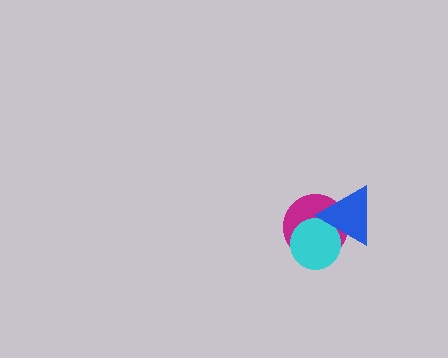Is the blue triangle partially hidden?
No, no other shape covers it.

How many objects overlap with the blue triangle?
2 objects overlap with the blue triangle.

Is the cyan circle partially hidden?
Yes, it is partially covered by another shape.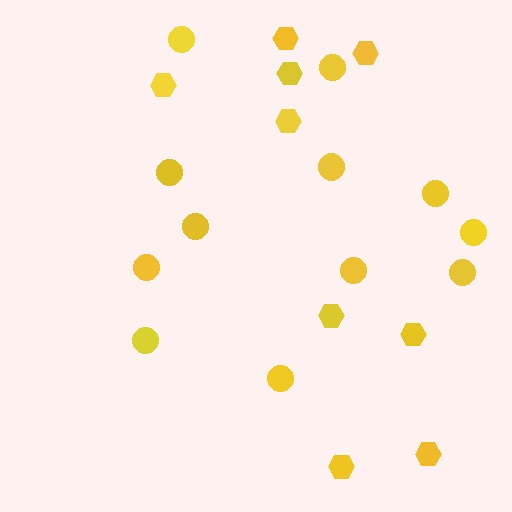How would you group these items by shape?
There are 2 groups: one group of circles (12) and one group of hexagons (9).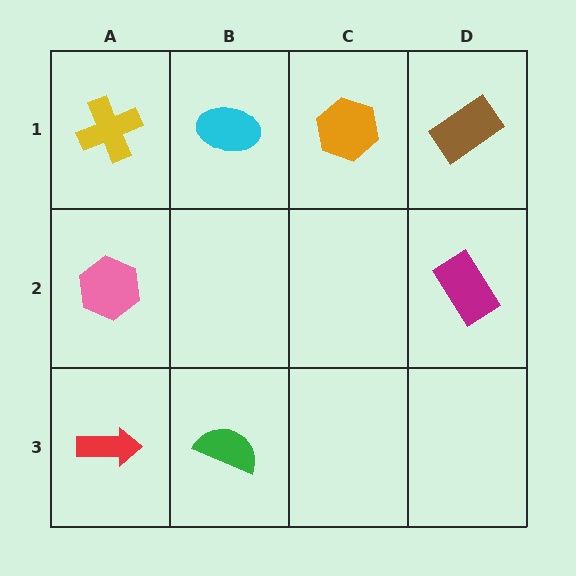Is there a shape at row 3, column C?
No, that cell is empty.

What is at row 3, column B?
A green semicircle.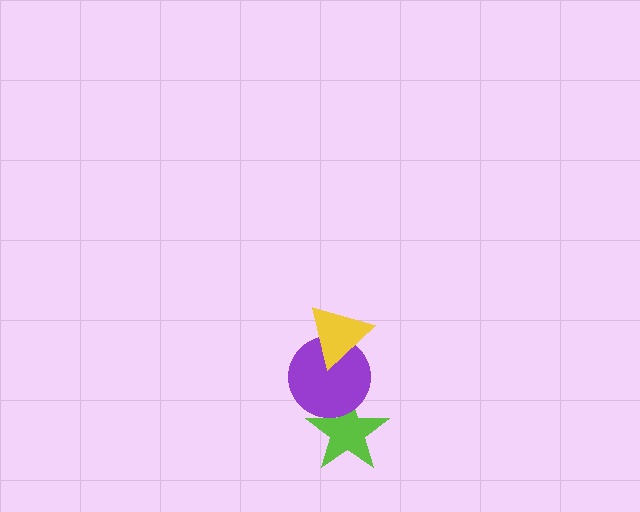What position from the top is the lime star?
The lime star is 3rd from the top.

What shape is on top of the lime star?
The purple circle is on top of the lime star.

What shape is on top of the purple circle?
The yellow triangle is on top of the purple circle.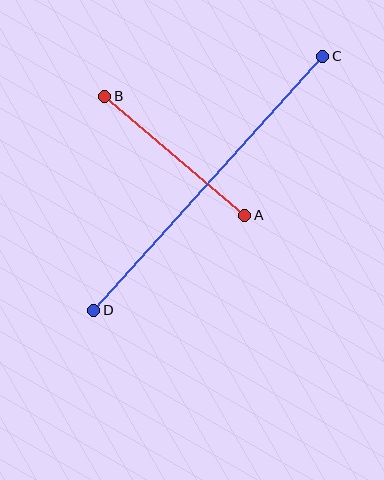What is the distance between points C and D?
The distance is approximately 342 pixels.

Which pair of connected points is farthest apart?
Points C and D are farthest apart.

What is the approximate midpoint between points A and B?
The midpoint is at approximately (175, 156) pixels.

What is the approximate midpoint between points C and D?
The midpoint is at approximately (208, 183) pixels.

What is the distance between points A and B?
The distance is approximately 184 pixels.